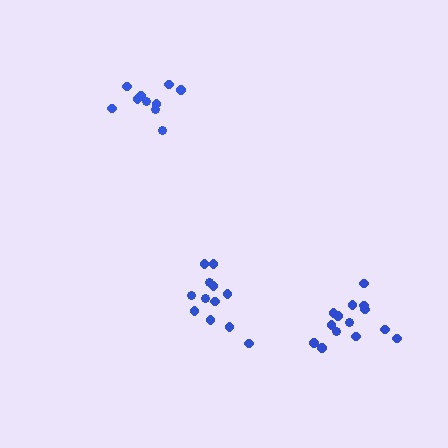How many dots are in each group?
Group 1: 12 dots, Group 2: 10 dots, Group 3: 14 dots (36 total).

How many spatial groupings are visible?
There are 3 spatial groupings.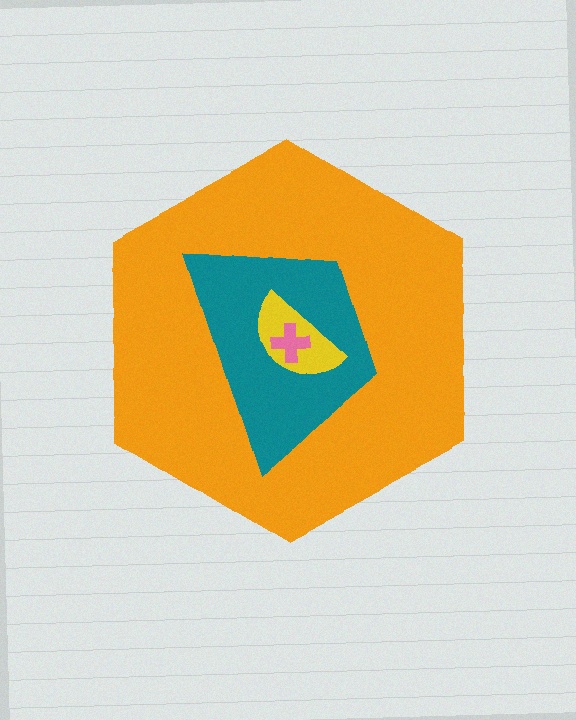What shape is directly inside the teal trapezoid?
The yellow semicircle.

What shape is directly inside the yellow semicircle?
The pink cross.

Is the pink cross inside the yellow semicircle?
Yes.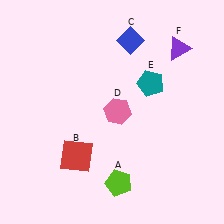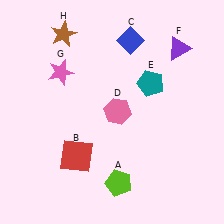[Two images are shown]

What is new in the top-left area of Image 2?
A pink star (G) was added in the top-left area of Image 2.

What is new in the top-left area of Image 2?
A brown star (H) was added in the top-left area of Image 2.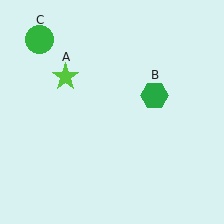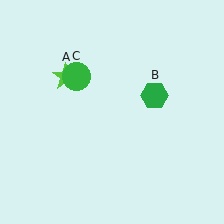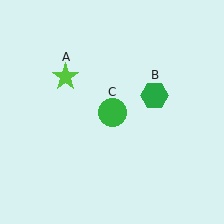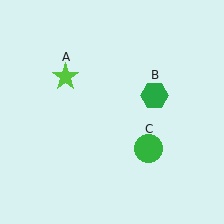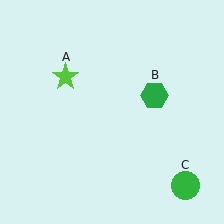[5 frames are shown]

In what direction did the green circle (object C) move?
The green circle (object C) moved down and to the right.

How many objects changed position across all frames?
1 object changed position: green circle (object C).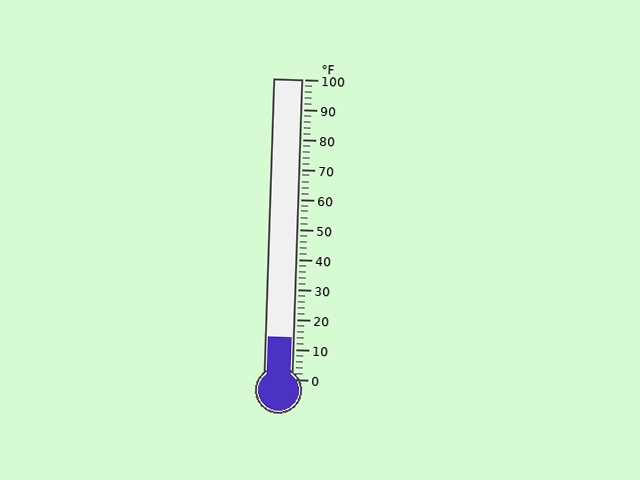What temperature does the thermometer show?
The thermometer shows approximately 14°F.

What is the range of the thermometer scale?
The thermometer scale ranges from 0°F to 100°F.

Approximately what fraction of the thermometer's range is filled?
The thermometer is filled to approximately 15% of its range.